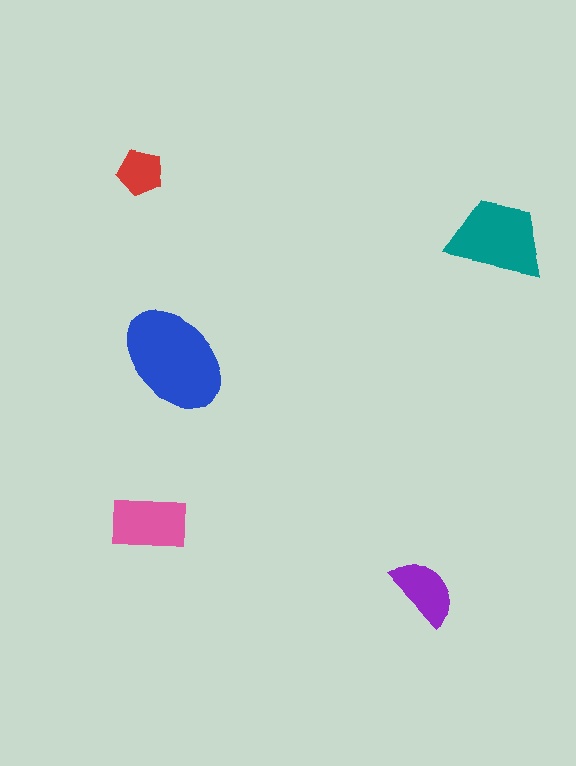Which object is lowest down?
The purple semicircle is bottommost.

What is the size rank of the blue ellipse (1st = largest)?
1st.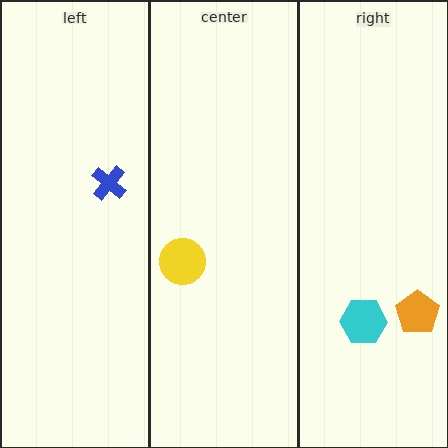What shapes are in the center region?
The yellow circle.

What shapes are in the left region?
The blue cross.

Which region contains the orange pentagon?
The right region.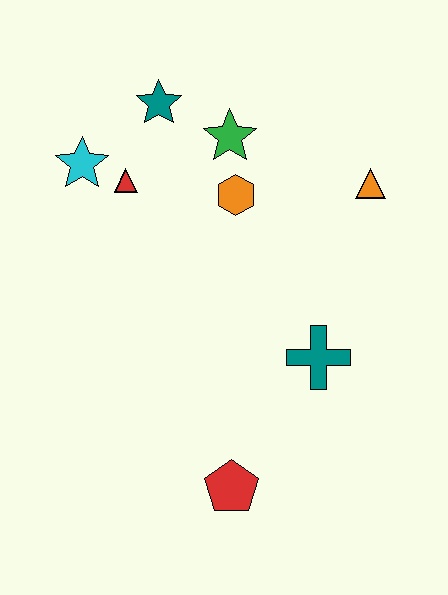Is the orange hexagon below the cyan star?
Yes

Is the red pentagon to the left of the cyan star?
No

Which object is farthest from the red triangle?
The red pentagon is farthest from the red triangle.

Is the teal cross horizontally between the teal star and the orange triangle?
Yes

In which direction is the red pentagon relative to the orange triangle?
The red pentagon is below the orange triangle.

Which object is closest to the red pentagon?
The teal cross is closest to the red pentagon.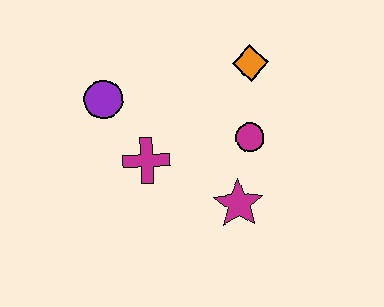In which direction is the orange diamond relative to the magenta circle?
The orange diamond is above the magenta circle.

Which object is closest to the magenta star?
The magenta circle is closest to the magenta star.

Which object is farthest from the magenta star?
The purple circle is farthest from the magenta star.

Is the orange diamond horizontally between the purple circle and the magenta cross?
No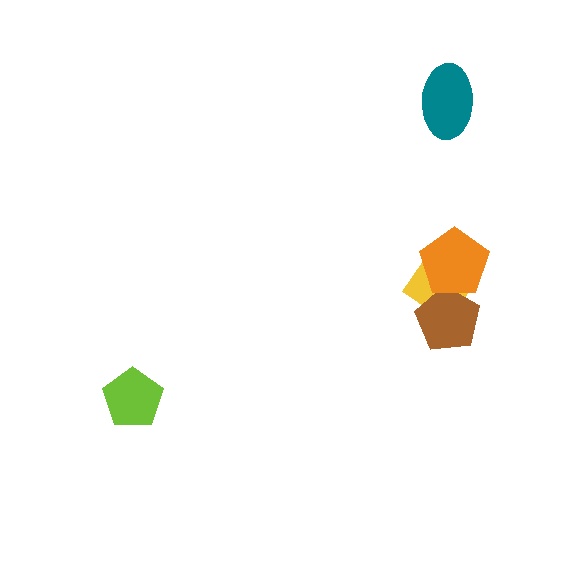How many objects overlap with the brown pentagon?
2 objects overlap with the brown pentagon.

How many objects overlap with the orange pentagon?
2 objects overlap with the orange pentagon.